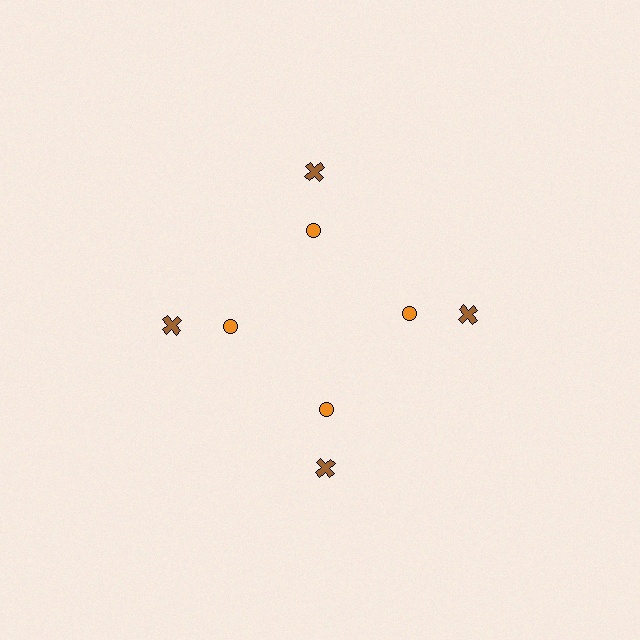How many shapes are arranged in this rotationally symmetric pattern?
There are 8 shapes, arranged in 4 groups of 2.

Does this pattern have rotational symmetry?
Yes, this pattern has 4-fold rotational symmetry. It looks the same after rotating 90 degrees around the center.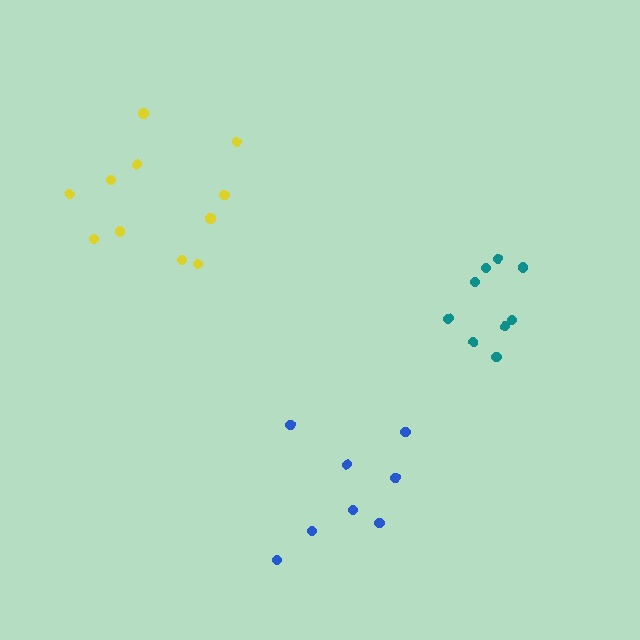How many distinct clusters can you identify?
There are 3 distinct clusters.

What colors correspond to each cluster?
The clusters are colored: blue, yellow, teal.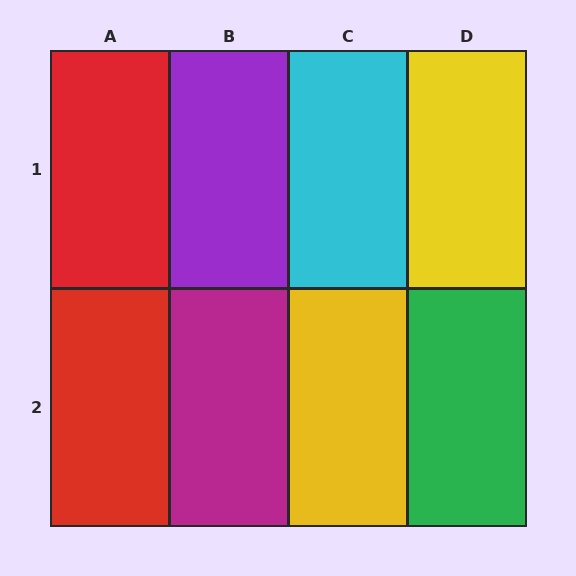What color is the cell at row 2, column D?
Green.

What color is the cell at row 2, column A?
Red.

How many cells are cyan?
1 cell is cyan.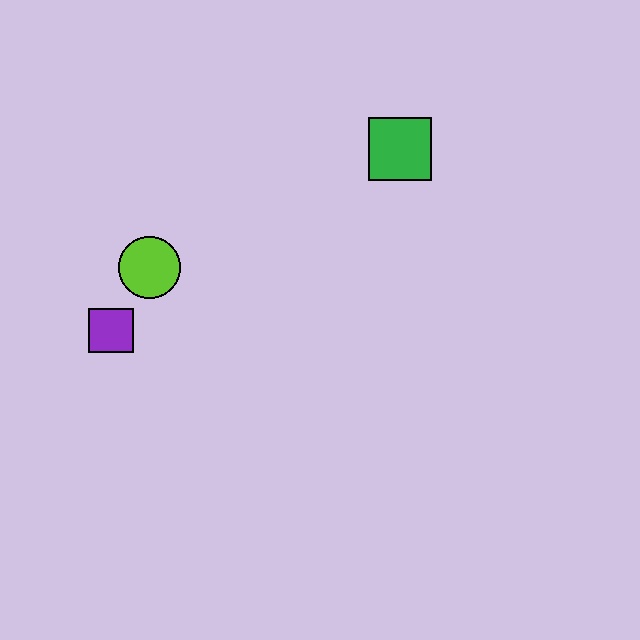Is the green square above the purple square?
Yes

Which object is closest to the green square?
The lime circle is closest to the green square.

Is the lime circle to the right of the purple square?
Yes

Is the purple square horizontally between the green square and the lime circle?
No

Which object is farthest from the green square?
The purple square is farthest from the green square.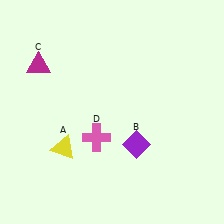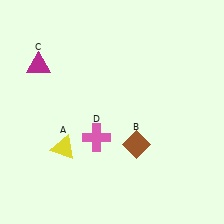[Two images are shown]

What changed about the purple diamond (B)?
In Image 1, B is purple. In Image 2, it changed to brown.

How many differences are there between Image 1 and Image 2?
There is 1 difference between the two images.